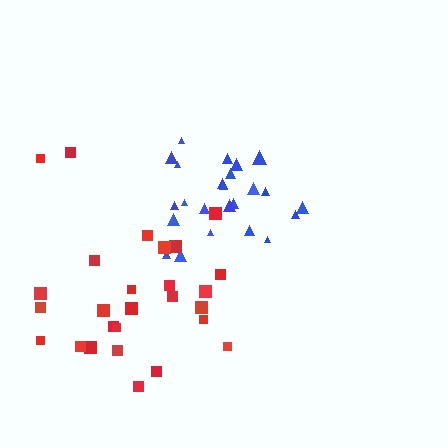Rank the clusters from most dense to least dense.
blue, red.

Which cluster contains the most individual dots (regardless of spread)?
Red (27).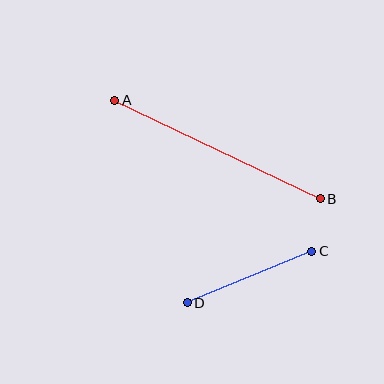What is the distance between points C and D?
The distance is approximately 135 pixels.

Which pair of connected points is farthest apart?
Points A and B are farthest apart.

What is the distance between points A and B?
The distance is approximately 228 pixels.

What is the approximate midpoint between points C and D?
The midpoint is at approximately (250, 277) pixels.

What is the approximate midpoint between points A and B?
The midpoint is at approximately (217, 149) pixels.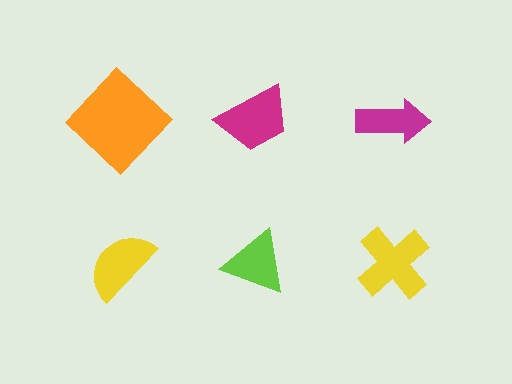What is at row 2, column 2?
A lime triangle.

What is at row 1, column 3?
A magenta arrow.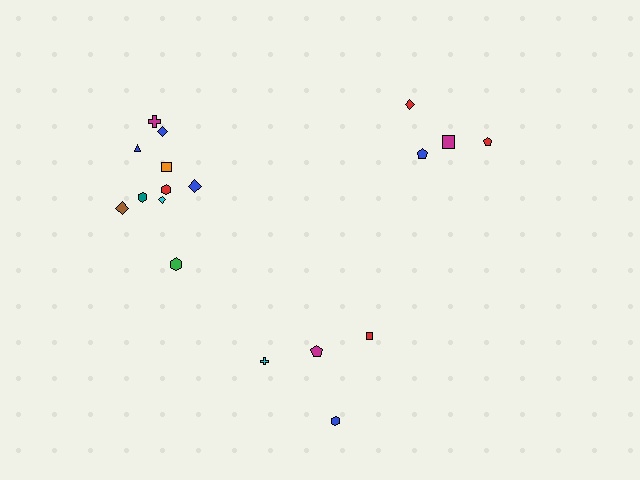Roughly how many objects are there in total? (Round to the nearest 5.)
Roughly 20 objects in total.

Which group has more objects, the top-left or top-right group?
The top-left group.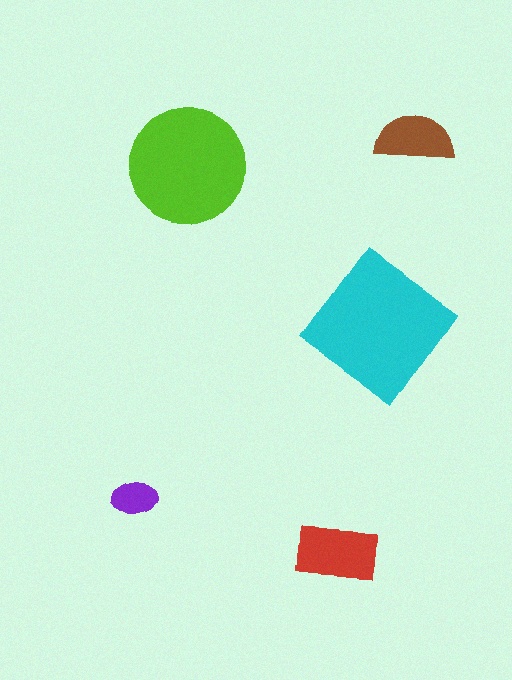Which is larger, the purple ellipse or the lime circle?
The lime circle.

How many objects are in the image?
There are 5 objects in the image.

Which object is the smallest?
The purple ellipse.